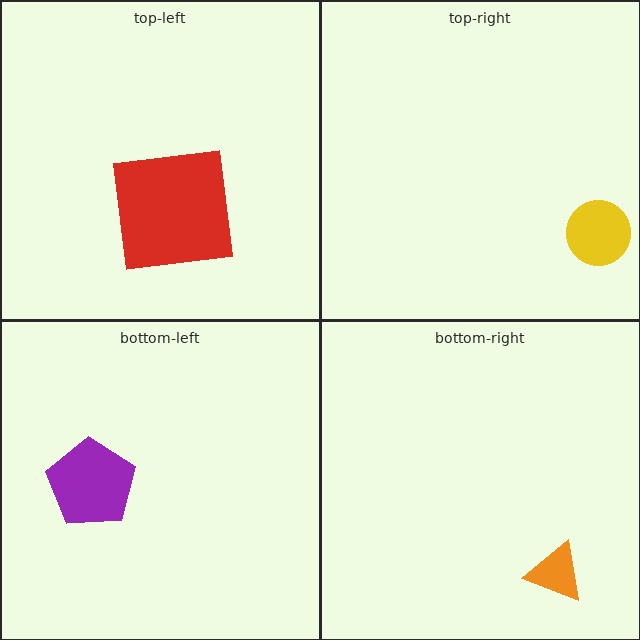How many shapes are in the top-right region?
1.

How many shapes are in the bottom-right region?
1.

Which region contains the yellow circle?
The top-right region.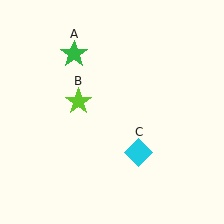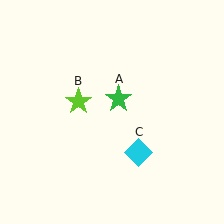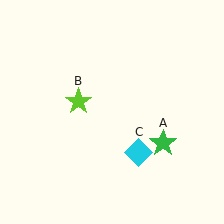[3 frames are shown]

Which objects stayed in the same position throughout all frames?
Lime star (object B) and cyan diamond (object C) remained stationary.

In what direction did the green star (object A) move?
The green star (object A) moved down and to the right.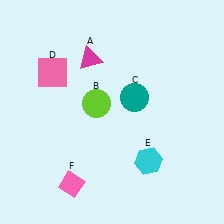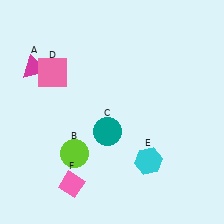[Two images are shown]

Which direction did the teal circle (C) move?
The teal circle (C) moved down.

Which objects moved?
The objects that moved are: the magenta triangle (A), the lime circle (B), the teal circle (C).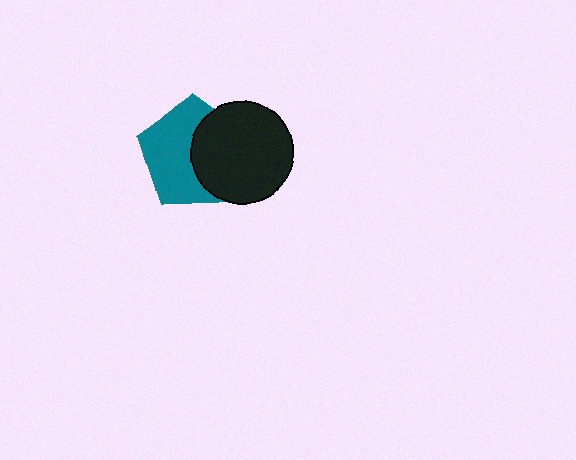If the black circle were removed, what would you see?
You would see the complete teal pentagon.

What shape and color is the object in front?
The object in front is a black circle.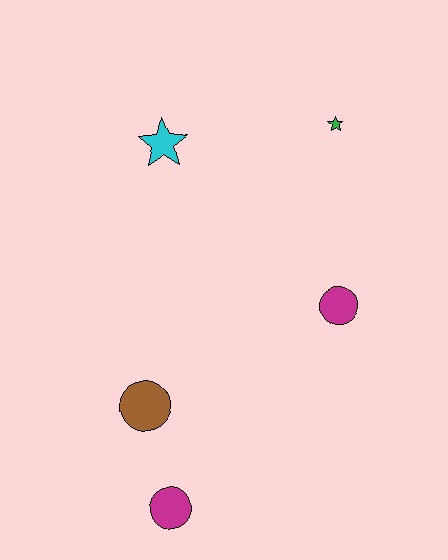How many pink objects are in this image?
There are no pink objects.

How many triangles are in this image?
There are no triangles.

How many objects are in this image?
There are 5 objects.